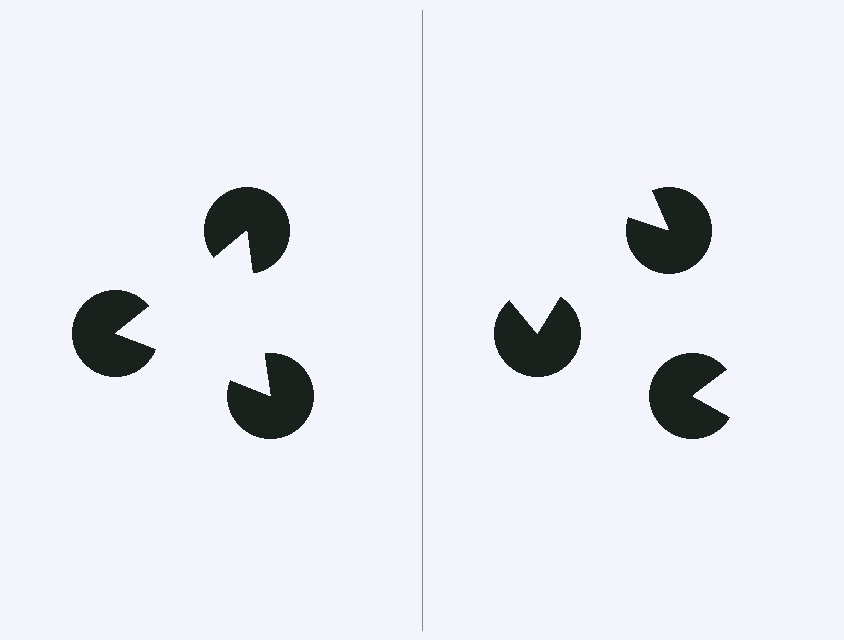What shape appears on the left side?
An illusory triangle.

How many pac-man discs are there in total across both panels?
6 — 3 on each side.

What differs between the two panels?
The pac-man discs are positioned identically on both sides; only the wedge orientations differ. On the left they align to a triangle; on the right they are misaligned.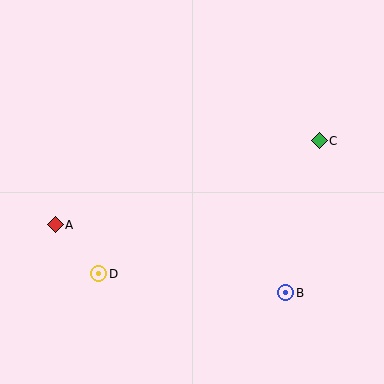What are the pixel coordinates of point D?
Point D is at (99, 274).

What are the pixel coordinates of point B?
Point B is at (286, 293).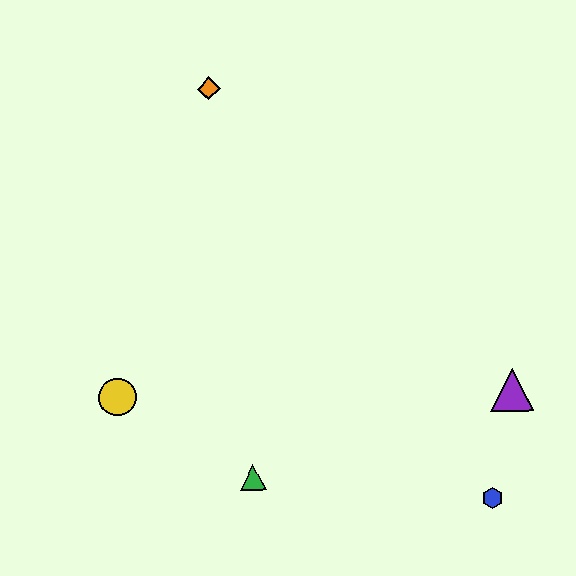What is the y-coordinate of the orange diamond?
The orange diamond is at y≈89.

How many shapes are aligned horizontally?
3 shapes (the red triangle, the yellow circle, the purple triangle) are aligned horizontally.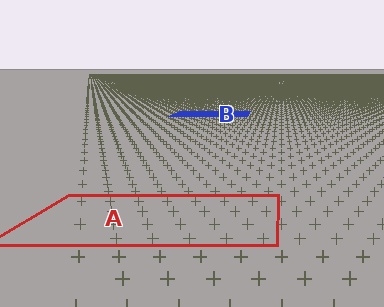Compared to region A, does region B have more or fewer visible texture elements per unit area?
Region B has more texture elements per unit area — they are packed more densely because it is farther away.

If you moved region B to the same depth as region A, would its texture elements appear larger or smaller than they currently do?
They would appear larger. At a closer depth, the same texture elements are projected at a bigger on-screen size.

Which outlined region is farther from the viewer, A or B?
Region B is farther from the viewer — the texture elements inside it appear smaller and more densely packed.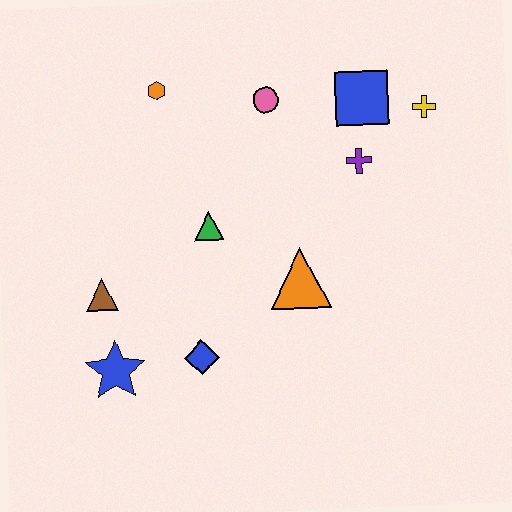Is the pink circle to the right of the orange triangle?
No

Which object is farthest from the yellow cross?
The blue star is farthest from the yellow cross.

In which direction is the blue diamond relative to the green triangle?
The blue diamond is below the green triangle.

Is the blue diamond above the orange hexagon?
No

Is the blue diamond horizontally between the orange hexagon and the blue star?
No